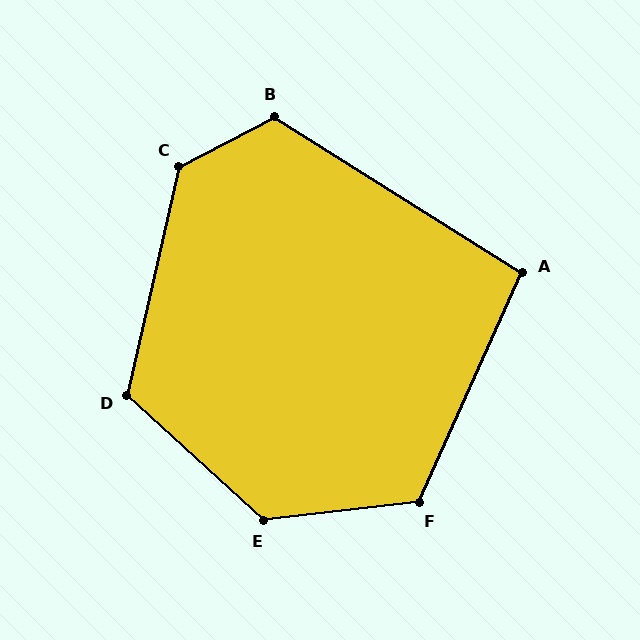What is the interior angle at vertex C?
Approximately 131 degrees (obtuse).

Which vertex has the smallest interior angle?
A, at approximately 98 degrees.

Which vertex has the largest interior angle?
E, at approximately 131 degrees.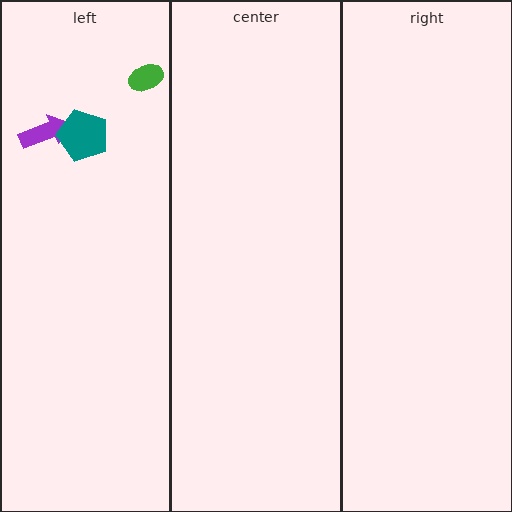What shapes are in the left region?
The green ellipse, the purple arrow, the teal pentagon.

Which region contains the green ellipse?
The left region.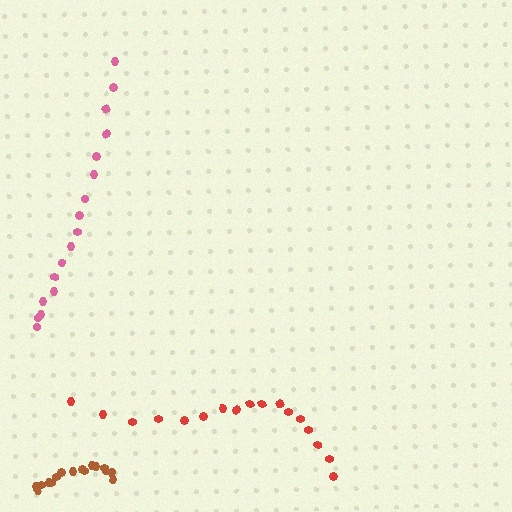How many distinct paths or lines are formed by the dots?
There are 3 distinct paths.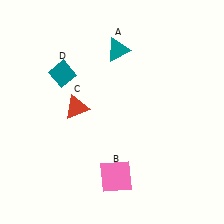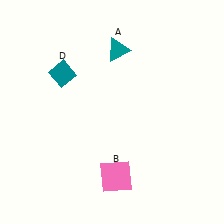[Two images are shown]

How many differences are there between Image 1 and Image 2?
There is 1 difference between the two images.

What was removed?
The red triangle (C) was removed in Image 2.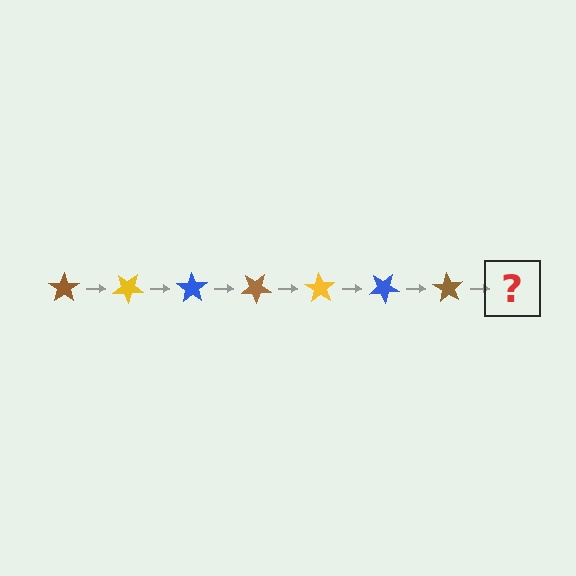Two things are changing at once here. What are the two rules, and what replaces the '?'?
The two rules are that it rotates 35 degrees each step and the color cycles through brown, yellow, and blue. The '?' should be a yellow star, rotated 245 degrees from the start.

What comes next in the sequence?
The next element should be a yellow star, rotated 245 degrees from the start.